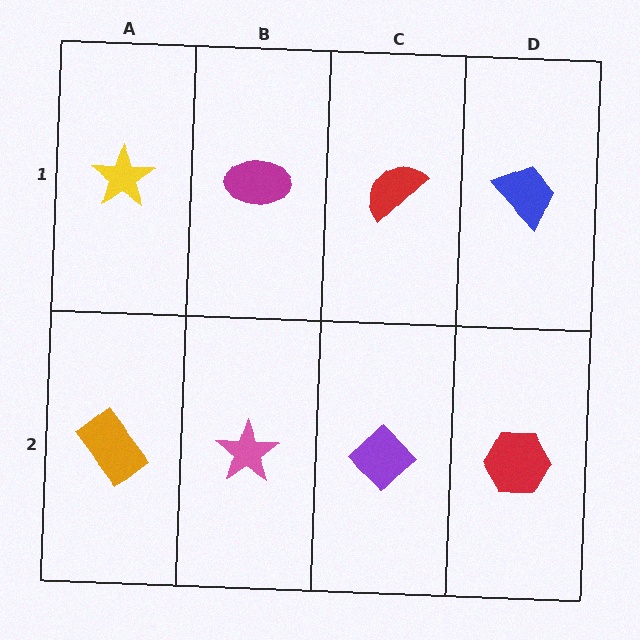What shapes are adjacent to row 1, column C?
A purple diamond (row 2, column C), a magenta ellipse (row 1, column B), a blue trapezoid (row 1, column D).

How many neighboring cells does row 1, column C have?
3.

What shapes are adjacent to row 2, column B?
A magenta ellipse (row 1, column B), an orange rectangle (row 2, column A), a purple diamond (row 2, column C).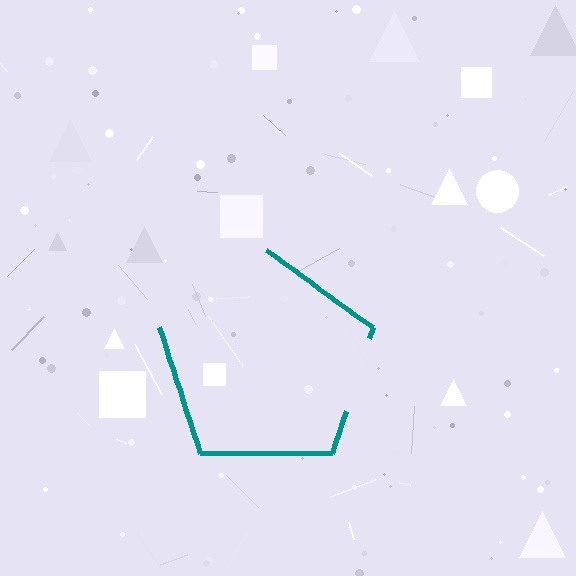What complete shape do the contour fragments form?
The contour fragments form a pentagon.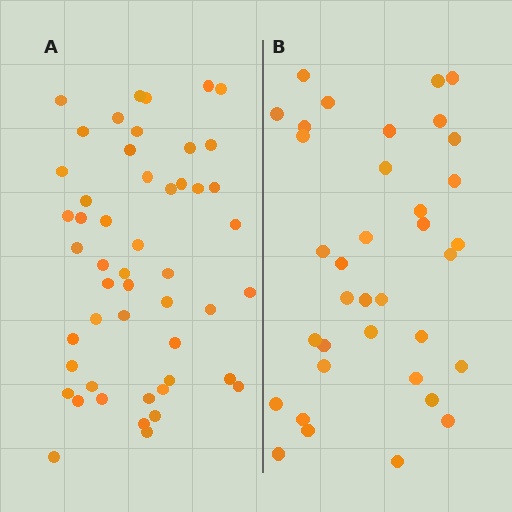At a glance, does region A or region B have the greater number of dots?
Region A (the left region) has more dots.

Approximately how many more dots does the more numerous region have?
Region A has approximately 15 more dots than region B.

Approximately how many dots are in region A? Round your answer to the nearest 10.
About 50 dots.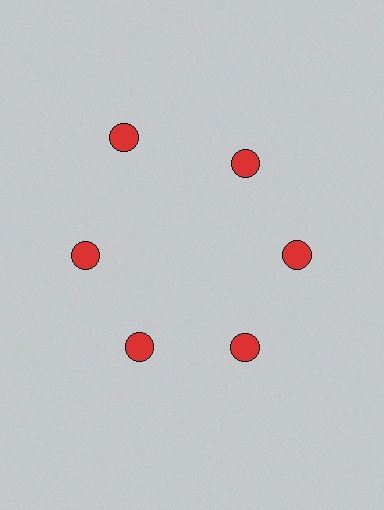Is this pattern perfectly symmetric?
No. The 6 red circles are arranged in a ring, but one element near the 11 o'clock position is pushed outward from the center, breaking the 6-fold rotational symmetry.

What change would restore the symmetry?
The symmetry would be restored by moving it inward, back onto the ring so that all 6 circles sit at equal angles and equal distance from the center.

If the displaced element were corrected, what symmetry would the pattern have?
It would have 6-fold rotational symmetry — the pattern would map onto itself every 60 degrees.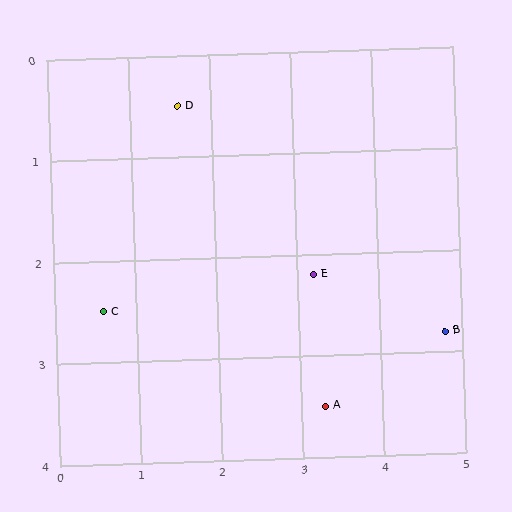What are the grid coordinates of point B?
Point B is at approximately (4.8, 2.8).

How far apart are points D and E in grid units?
Points D and E are about 2.3 grid units apart.